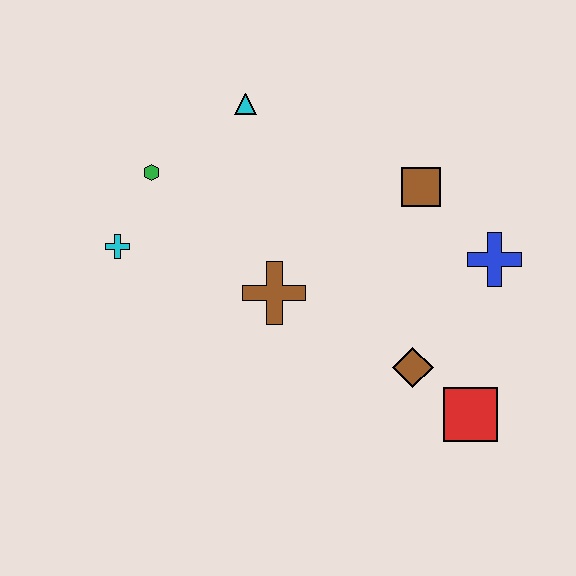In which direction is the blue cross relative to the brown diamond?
The blue cross is above the brown diamond.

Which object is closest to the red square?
The brown diamond is closest to the red square.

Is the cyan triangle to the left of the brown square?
Yes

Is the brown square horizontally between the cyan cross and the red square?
Yes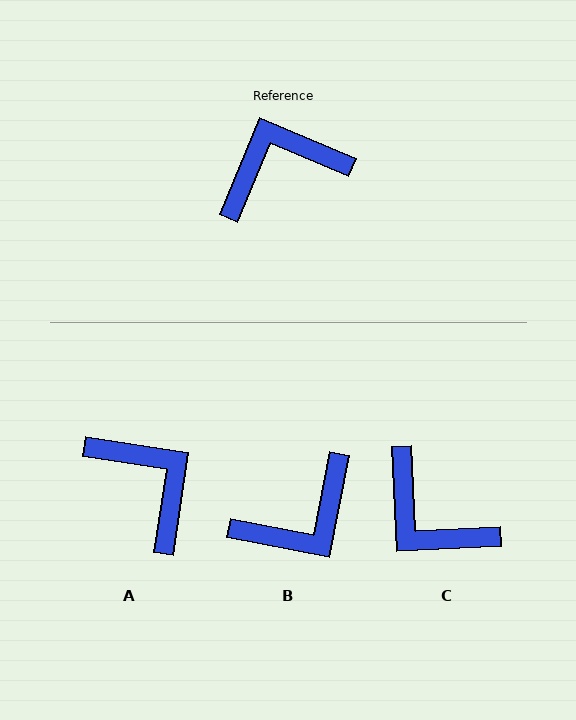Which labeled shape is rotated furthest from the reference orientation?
B, about 169 degrees away.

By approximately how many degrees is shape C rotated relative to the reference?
Approximately 115 degrees counter-clockwise.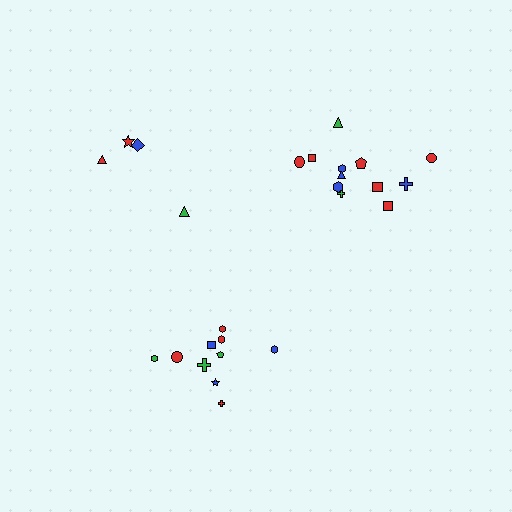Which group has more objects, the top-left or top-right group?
The top-right group.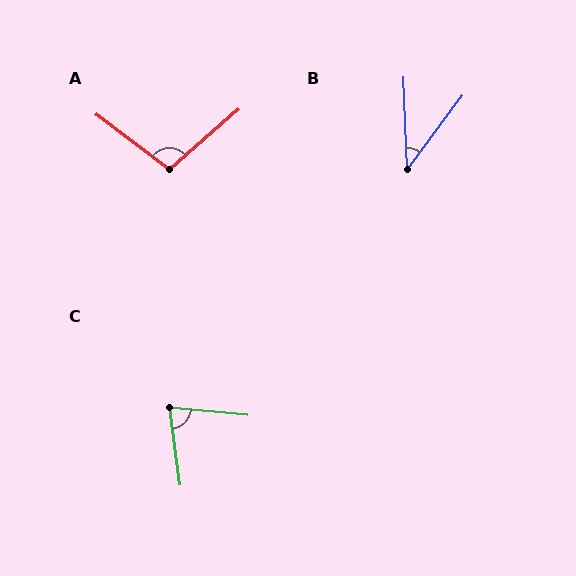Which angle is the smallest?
B, at approximately 39 degrees.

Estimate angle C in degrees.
Approximately 77 degrees.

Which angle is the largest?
A, at approximately 102 degrees.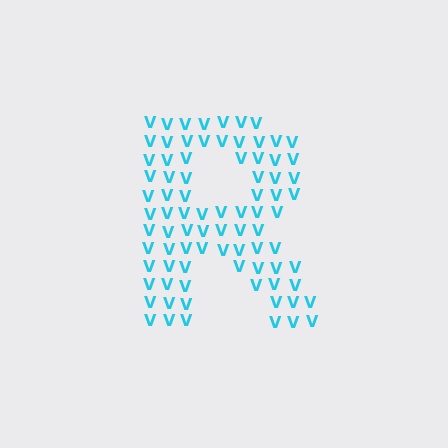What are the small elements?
The small elements are letter V's.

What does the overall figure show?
The overall figure shows the letter R.